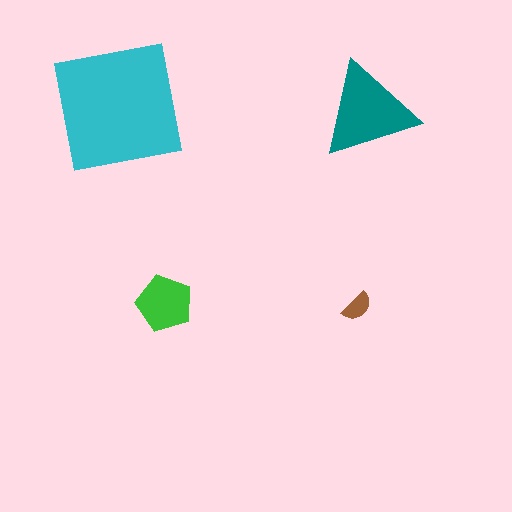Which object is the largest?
The cyan square.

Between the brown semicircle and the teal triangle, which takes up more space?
The teal triangle.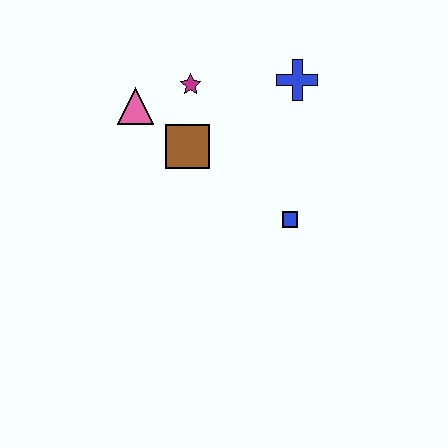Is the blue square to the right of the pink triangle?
Yes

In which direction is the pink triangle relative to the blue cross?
The pink triangle is to the left of the blue cross.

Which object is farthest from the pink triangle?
The blue square is farthest from the pink triangle.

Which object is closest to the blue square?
The brown square is closest to the blue square.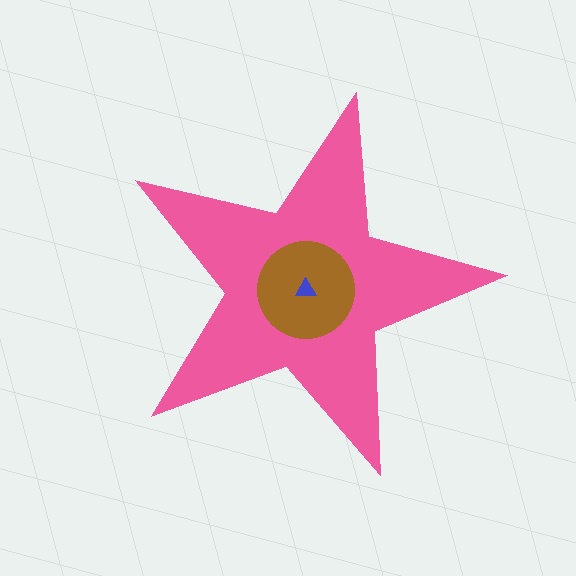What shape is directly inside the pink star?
The brown circle.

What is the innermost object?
The blue triangle.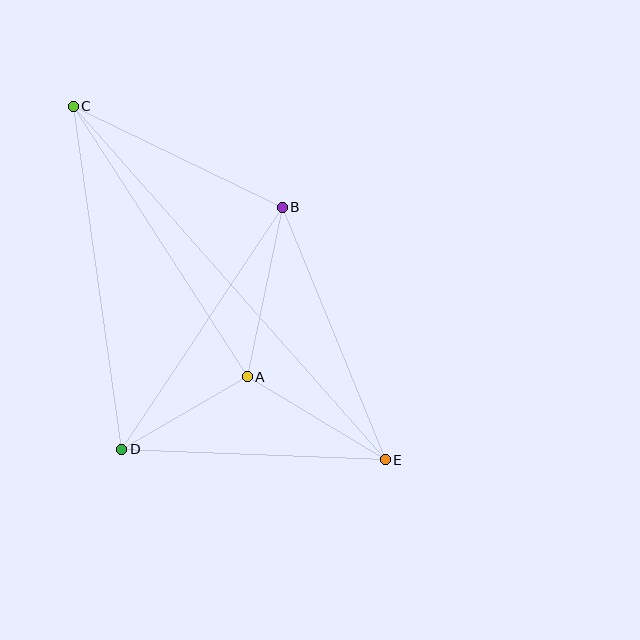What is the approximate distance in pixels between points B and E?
The distance between B and E is approximately 273 pixels.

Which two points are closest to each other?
Points A and D are closest to each other.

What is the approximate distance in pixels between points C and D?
The distance between C and D is approximately 346 pixels.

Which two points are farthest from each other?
Points C and E are farthest from each other.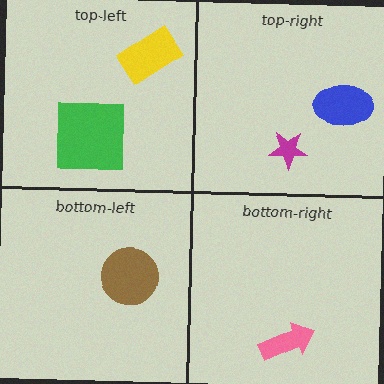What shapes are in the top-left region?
The green square, the yellow rectangle.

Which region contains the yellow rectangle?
The top-left region.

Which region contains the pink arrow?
The bottom-right region.